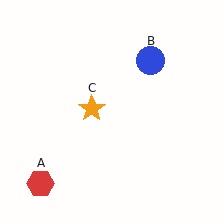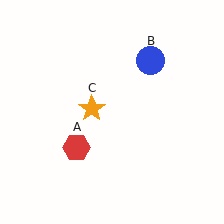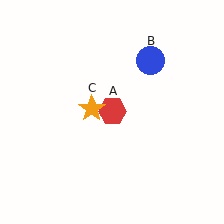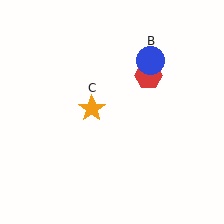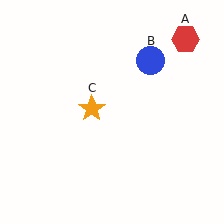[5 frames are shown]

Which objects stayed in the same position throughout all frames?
Blue circle (object B) and orange star (object C) remained stationary.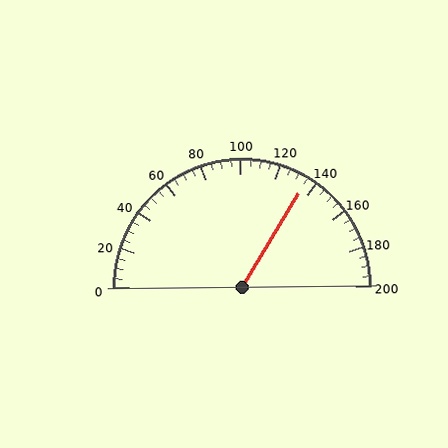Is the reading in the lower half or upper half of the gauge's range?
The reading is in the upper half of the range (0 to 200).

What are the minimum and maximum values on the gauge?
The gauge ranges from 0 to 200.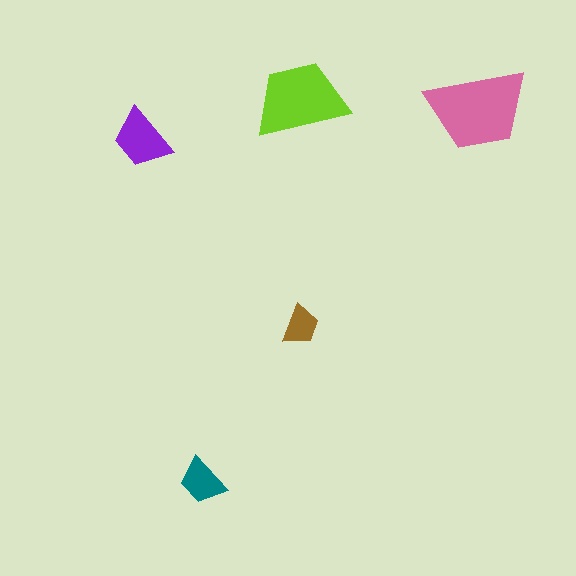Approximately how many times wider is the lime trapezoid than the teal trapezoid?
About 2 times wider.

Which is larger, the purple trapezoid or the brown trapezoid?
The purple one.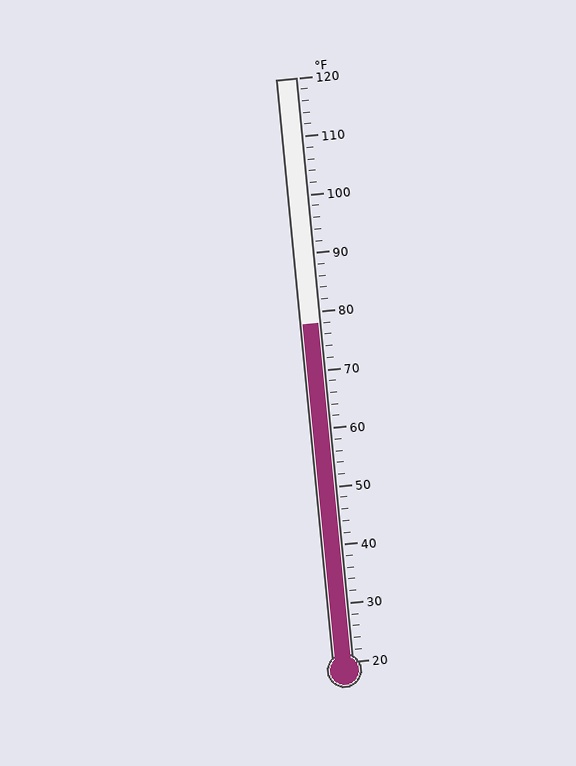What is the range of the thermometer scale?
The thermometer scale ranges from 20°F to 120°F.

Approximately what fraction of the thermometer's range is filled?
The thermometer is filled to approximately 60% of its range.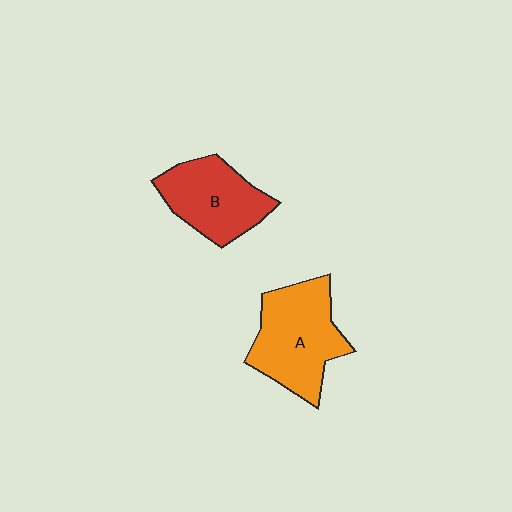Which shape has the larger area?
Shape A (orange).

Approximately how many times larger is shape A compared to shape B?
Approximately 1.2 times.